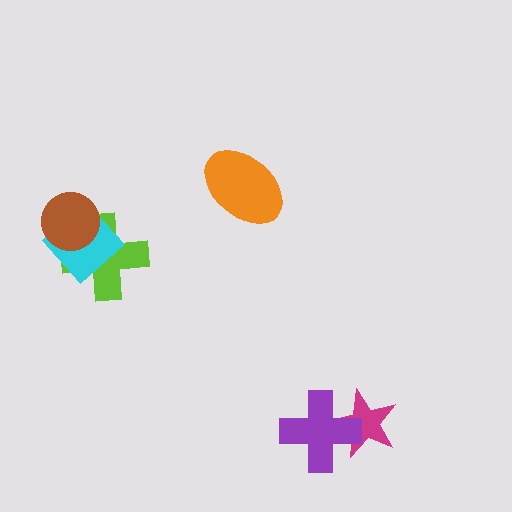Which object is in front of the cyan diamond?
The brown circle is in front of the cyan diamond.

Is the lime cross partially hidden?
Yes, it is partially covered by another shape.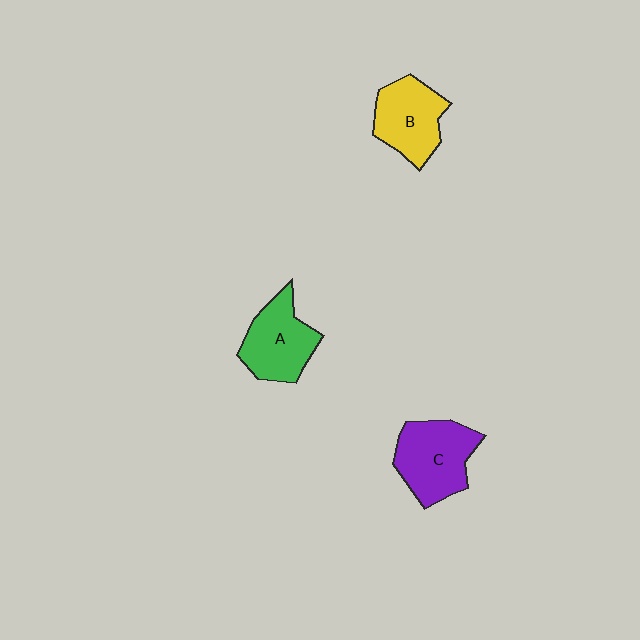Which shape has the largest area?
Shape C (purple).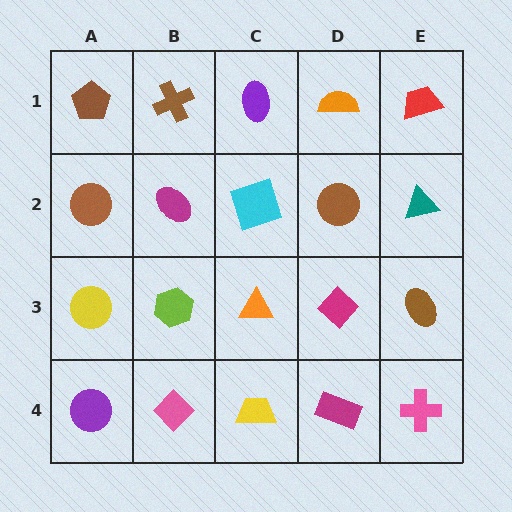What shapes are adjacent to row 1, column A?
A brown circle (row 2, column A), a brown cross (row 1, column B).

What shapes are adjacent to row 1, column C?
A cyan square (row 2, column C), a brown cross (row 1, column B), an orange semicircle (row 1, column D).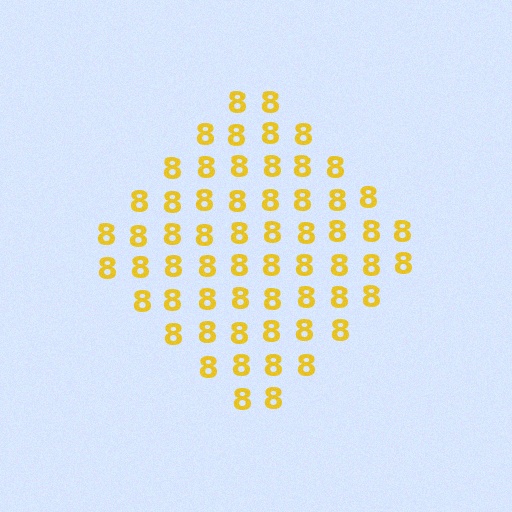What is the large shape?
The large shape is a diamond.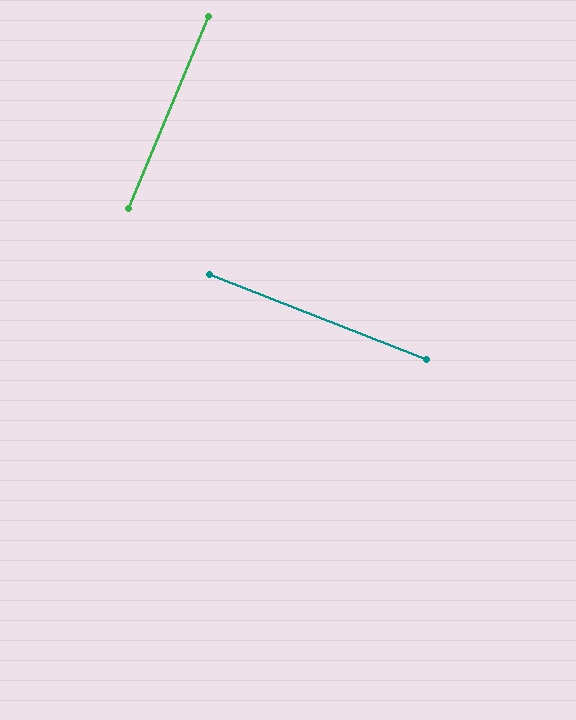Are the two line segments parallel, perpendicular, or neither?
Perpendicular — they meet at approximately 89°.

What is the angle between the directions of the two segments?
Approximately 89 degrees.